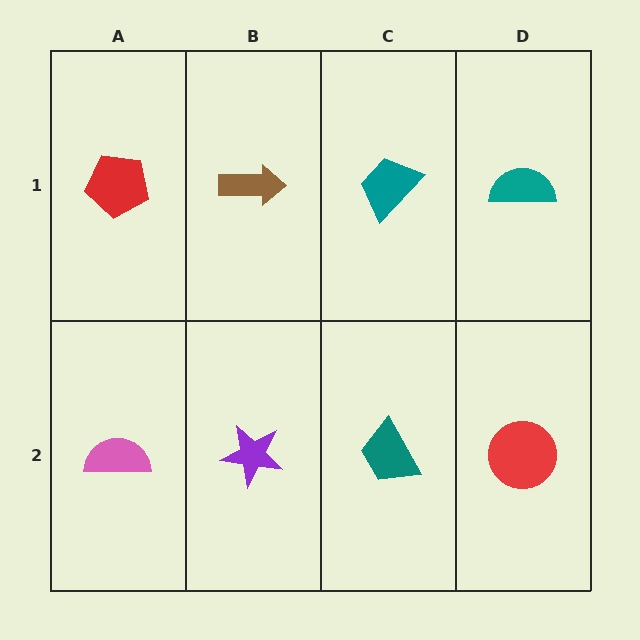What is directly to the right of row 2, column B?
A teal trapezoid.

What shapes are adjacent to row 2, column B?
A brown arrow (row 1, column B), a pink semicircle (row 2, column A), a teal trapezoid (row 2, column C).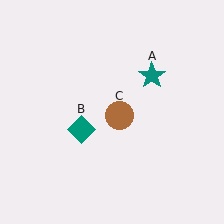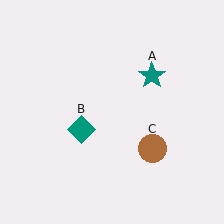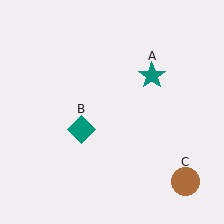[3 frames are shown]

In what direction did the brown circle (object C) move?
The brown circle (object C) moved down and to the right.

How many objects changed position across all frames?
1 object changed position: brown circle (object C).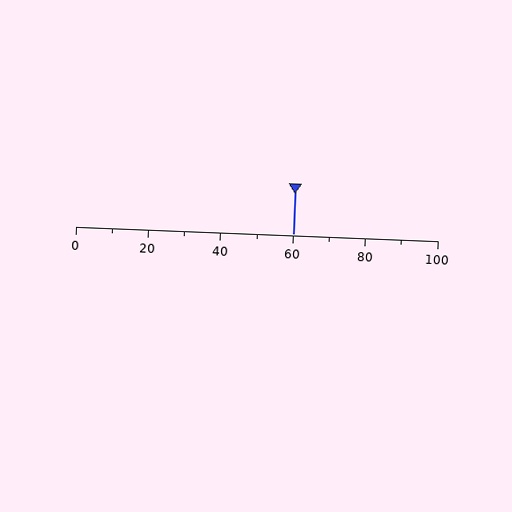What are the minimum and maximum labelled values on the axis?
The axis runs from 0 to 100.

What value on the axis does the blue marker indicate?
The marker indicates approximately 60.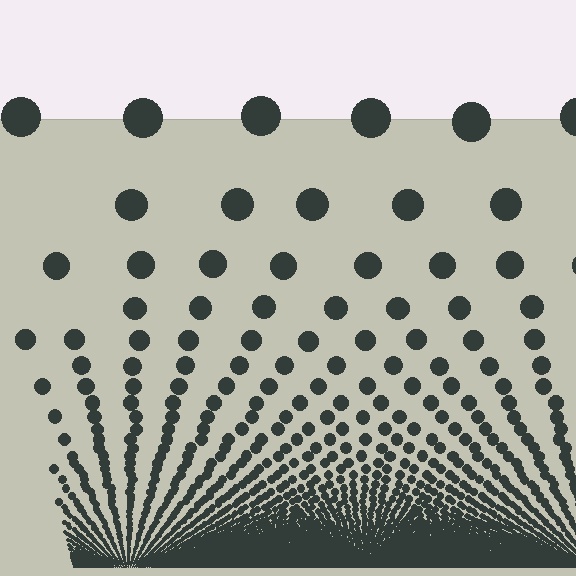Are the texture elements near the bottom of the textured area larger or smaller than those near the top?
Smaller. The gradient is inverted — elements near the bottom are smaller and denser.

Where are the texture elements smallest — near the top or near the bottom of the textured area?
Near the bottom.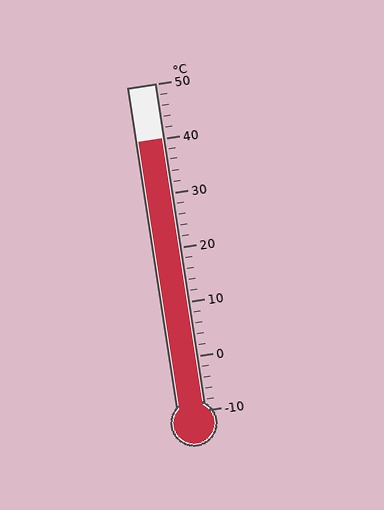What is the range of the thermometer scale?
The thermometer scale ranges from -10°C to 50°C.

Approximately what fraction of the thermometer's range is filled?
The thermometer is filled to approximately 85% of its range.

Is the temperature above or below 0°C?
The temperature is above 0°C.